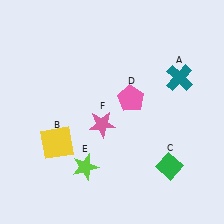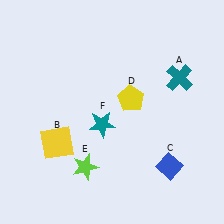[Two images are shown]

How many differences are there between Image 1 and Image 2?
There are 3 differences between the two images.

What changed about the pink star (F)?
In Image 1, F is pink. In Image 2, it changed to teal.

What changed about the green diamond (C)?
In Image 1, C is green. In Image 2, it changed to blue.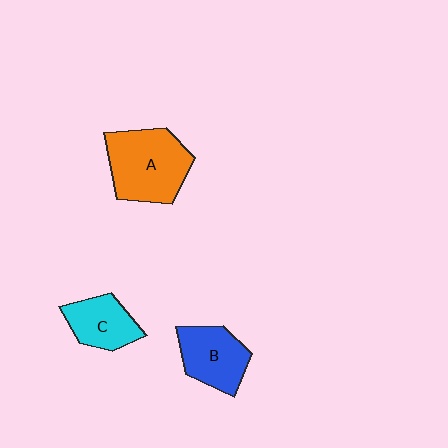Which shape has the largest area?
Shape A (orange).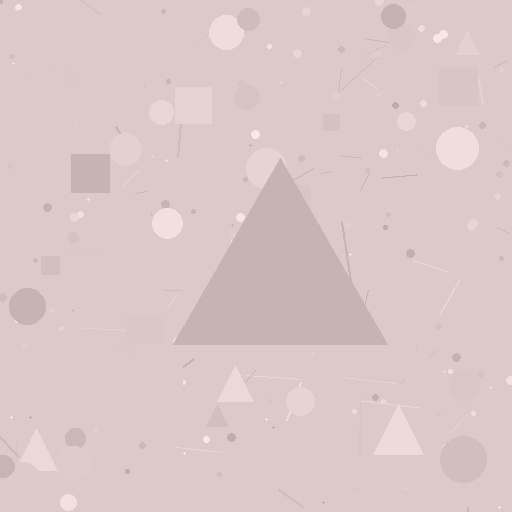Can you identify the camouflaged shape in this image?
The camouflaged shape is a triangle.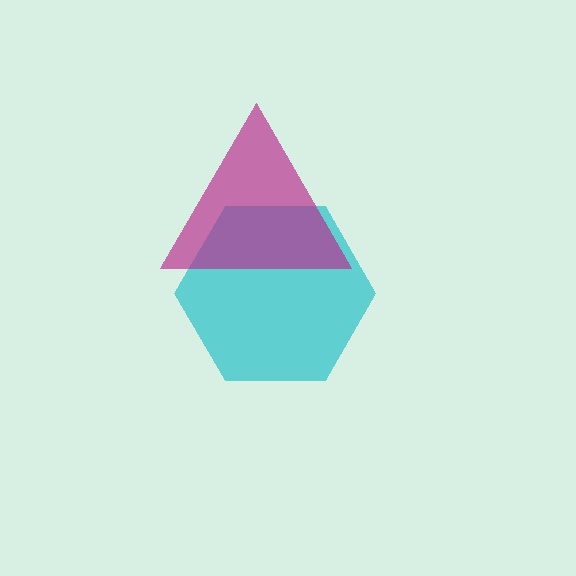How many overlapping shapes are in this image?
There are 2 overlapping shapes in the image.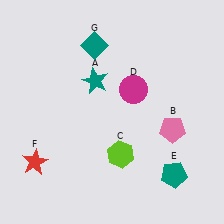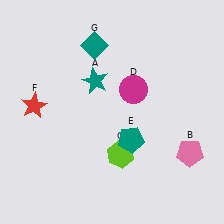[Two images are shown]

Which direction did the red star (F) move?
The red star (F) moved up.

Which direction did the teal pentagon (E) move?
The teal pentagon (E) moved left.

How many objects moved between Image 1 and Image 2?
3 objects moved between the two images.